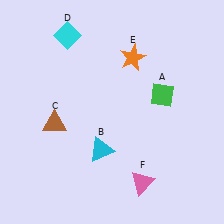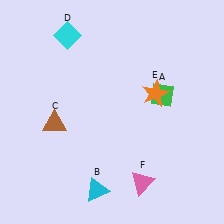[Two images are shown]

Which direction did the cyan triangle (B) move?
The cyan triangle (B) moved down.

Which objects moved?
The objects that moved are: the cyan triangle (B), the orange star (E).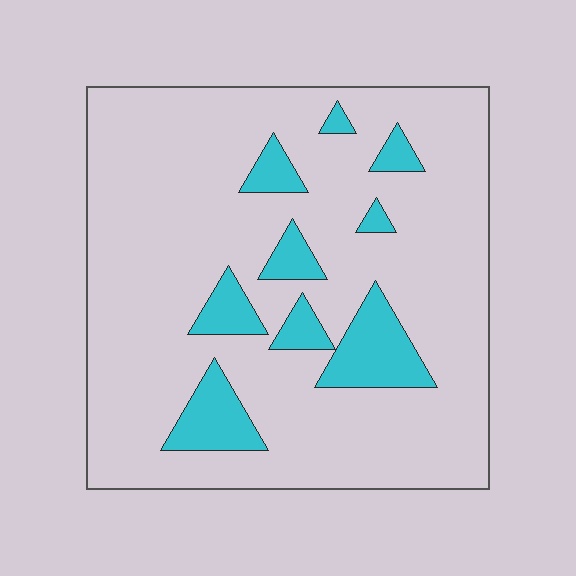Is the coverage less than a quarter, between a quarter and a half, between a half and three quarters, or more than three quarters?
Less than a quarter.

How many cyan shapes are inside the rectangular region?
9.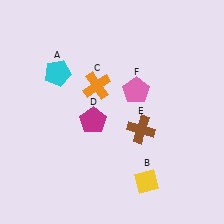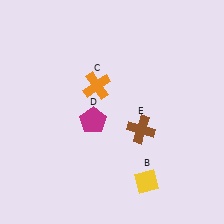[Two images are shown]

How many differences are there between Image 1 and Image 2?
There are 2 differences between the two images.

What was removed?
The cyan pentagon (A), the pink pentagon (F) were removed in Image 2.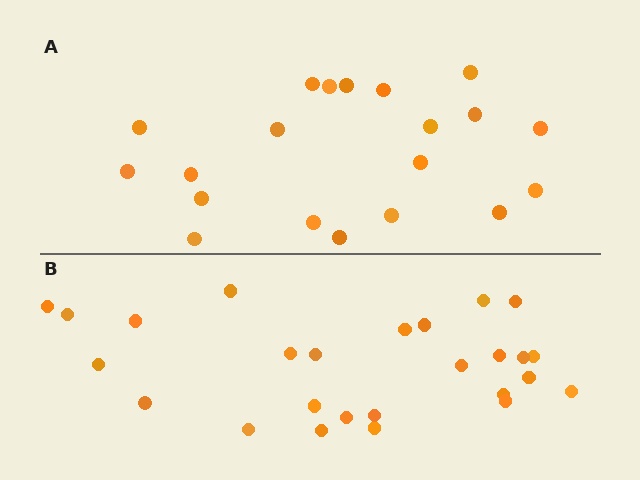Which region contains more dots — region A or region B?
Region B (the bottom region) has more dots.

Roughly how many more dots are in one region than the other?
Region B has about 6 more dots than region A.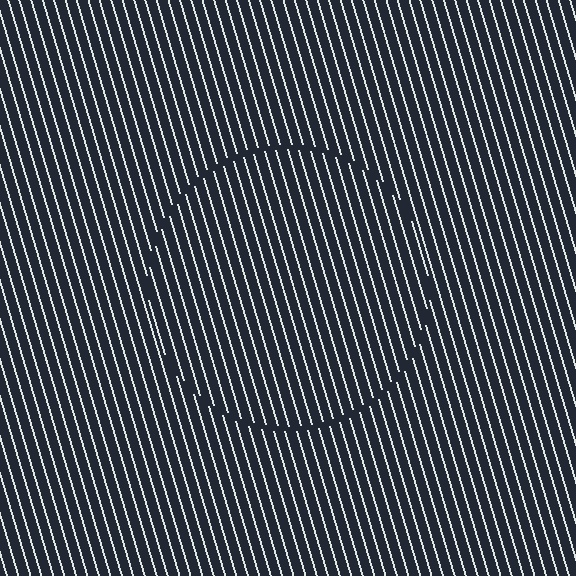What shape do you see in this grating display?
An illusory circle. The interior of the shape contains the same grating, shifted by half a period — the contour is defined by the phase discontinuity where line-ends from the inner and outer gratings abut.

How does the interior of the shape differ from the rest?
The interior of the shape contains the same grating, shifted by half a period — the contour is defined by the phase discontinuity where line-ends from the inner and outer gratings abut.